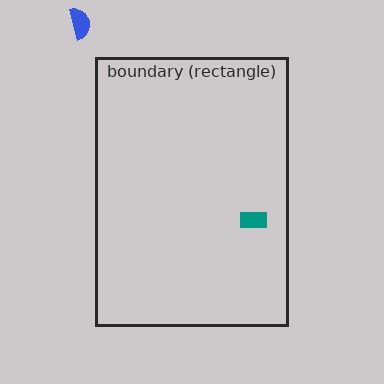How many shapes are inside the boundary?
1 inside, 1 outside.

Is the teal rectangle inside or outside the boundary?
Inside.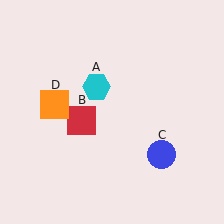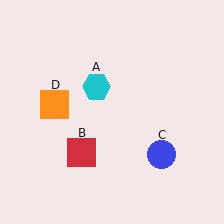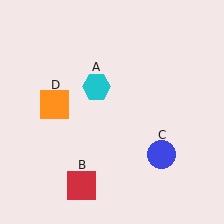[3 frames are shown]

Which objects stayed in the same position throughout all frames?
Cyan hexagon (object A) and blue circle (object C) and orange square (object D) remained stationary.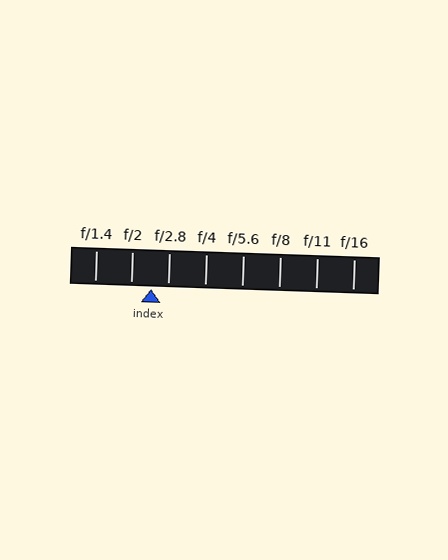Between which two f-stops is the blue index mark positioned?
The index mark is between f/2 and f/2.8.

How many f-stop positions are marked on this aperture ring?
There are 8 f-stop positions marked.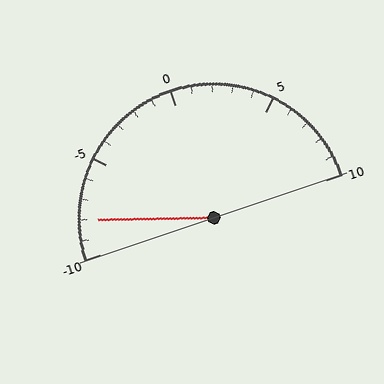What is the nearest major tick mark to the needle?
The nearest major tick mark is -10.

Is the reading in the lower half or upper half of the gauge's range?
The reading is in the lower half of the range (-10 to 10).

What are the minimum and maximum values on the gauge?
The gauge ranges from -10 to 10.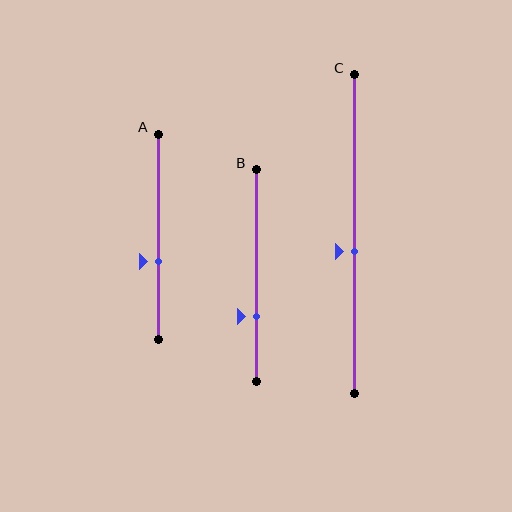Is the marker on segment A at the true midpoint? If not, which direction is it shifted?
No, the marker on segment A is shifted downward by about 12% of the segment length.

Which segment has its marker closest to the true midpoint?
Segment C has its marker closest to the true midpoint.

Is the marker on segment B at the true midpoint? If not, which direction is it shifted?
No, the marker on segment B is shifted downward by about 19% of the segment length.